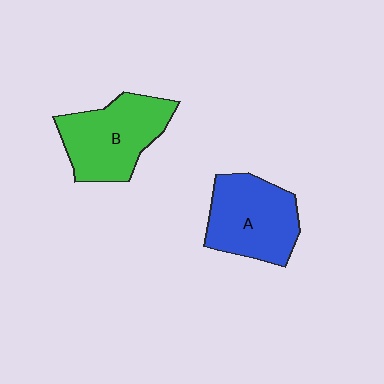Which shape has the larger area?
Shape B (green).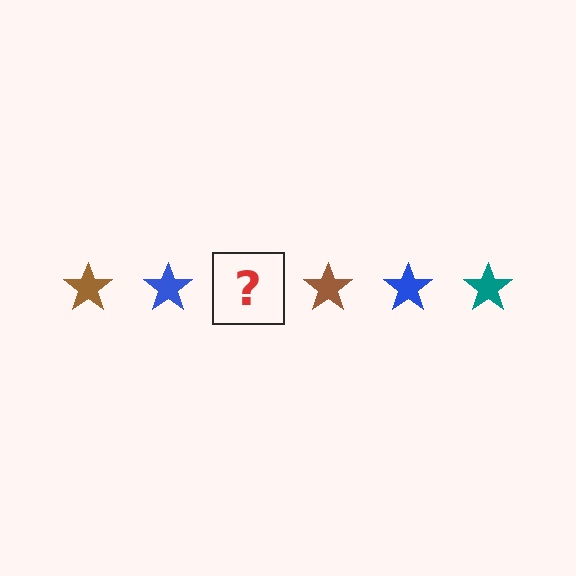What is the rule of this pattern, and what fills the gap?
The rule is that the pattern cycles through brown, blue, teal stars. The gap should be filled with a teal star.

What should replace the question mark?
The question mark should be replaced with a teal star.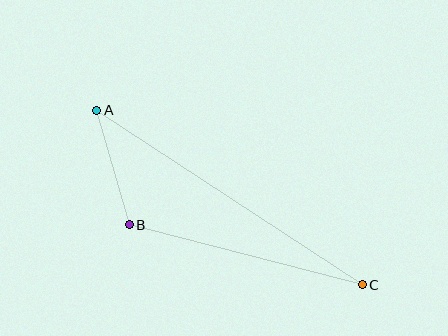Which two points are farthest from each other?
Points A and C are farthest from each other.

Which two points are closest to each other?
Points A and B are closest to each other.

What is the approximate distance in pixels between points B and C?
The distance between B and C is approximately 241 pixels.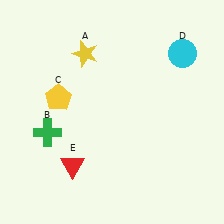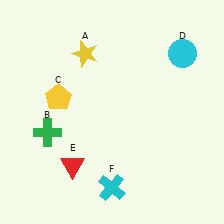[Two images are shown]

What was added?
A cyan cross (F) was added in Image 2.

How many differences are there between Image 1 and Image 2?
There is 1 difference between the two images.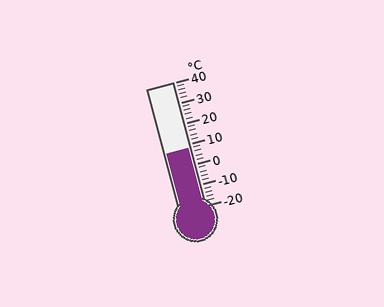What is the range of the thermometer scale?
The thermometer scale ranges from -20°C to 40°C.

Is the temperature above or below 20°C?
The temperature is below 20°C.